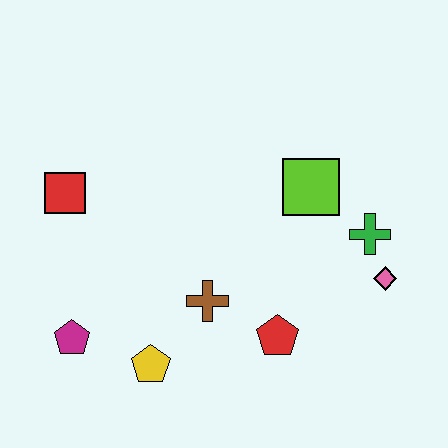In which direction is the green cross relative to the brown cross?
The green cross is to the right of the brown cross.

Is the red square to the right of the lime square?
No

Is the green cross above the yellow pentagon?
Yes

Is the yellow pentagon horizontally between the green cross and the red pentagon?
No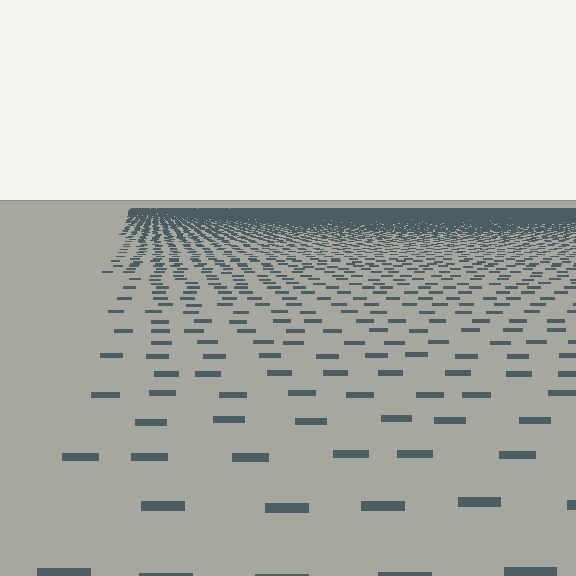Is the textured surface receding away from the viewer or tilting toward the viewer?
The surface is receding away from the viewer. Texture elements get smaller and denser toward the top.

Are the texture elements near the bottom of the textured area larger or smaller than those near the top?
Larger. Near the bottom, elements are closer to the viewer and appear at a bigger on-screen size.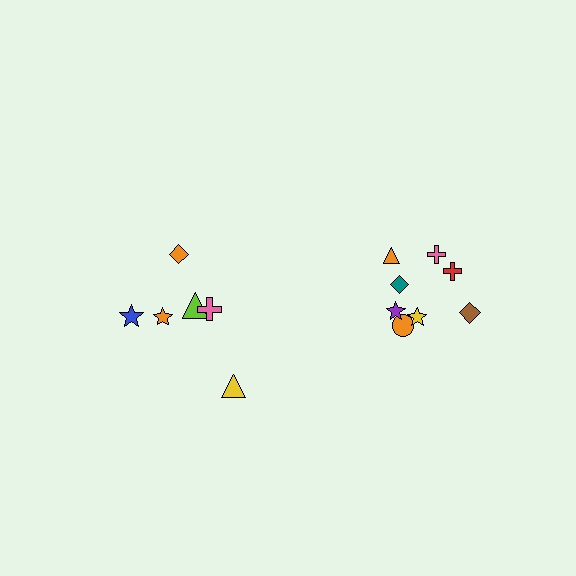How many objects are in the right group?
There are 8 objects.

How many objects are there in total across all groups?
There are 14 objects.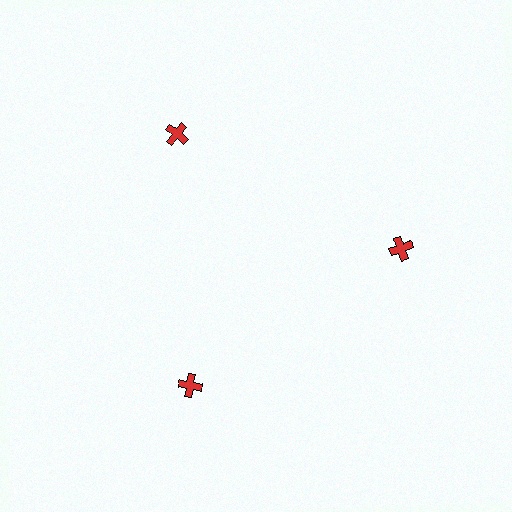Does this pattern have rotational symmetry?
Yes, this pattern has 3-fold rotational symmetry. It looks the same after rotating 120 degrees around the center.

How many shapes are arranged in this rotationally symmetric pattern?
There are 3 shapes, arranged in 3 groups of 1.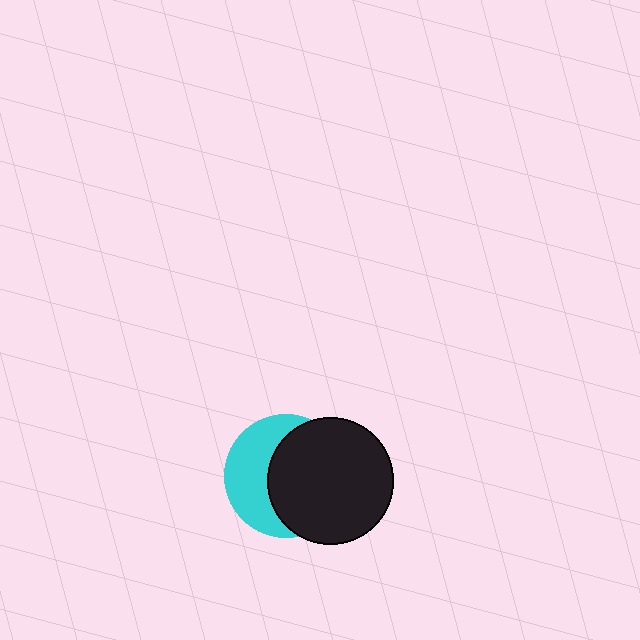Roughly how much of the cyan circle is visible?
A small part of it is visible (roughly 43%).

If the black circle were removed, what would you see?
You would see the complete cyan circle.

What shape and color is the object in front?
The object in front is a black circle.